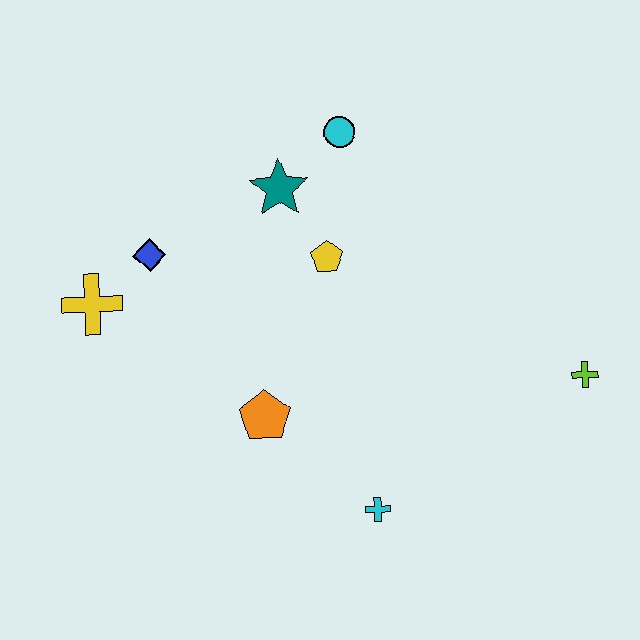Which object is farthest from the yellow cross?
The lime cross is farthest from the yellow cross.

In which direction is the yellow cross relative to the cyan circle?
The yellow cross is to the left of the cyan circle.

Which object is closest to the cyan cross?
The orange pentagon is closest to the cyan cross.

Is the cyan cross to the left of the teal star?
No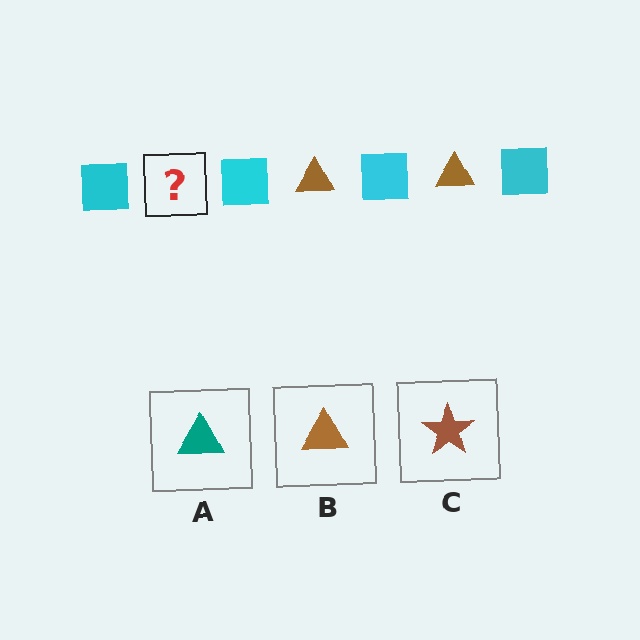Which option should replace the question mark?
Option B.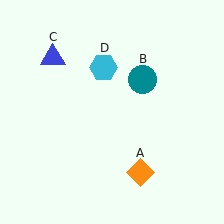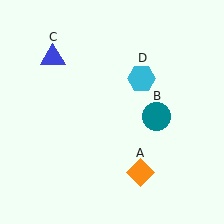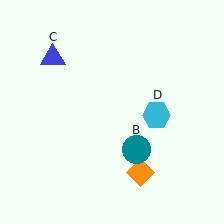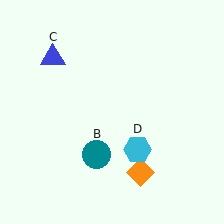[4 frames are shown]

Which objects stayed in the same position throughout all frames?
Orange diamond (object A) and blue triangle (object C) remained stationary.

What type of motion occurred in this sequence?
The teal circle (object B), cyan hexagon (object D) rotated clockwise around the center of the scene.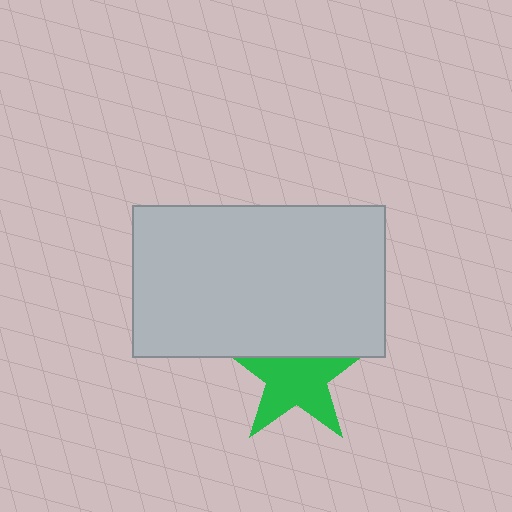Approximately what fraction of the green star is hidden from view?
Roughly 31% of the green star is hidden behind the light gray rectangle.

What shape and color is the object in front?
The object in front is a light gray rectangle.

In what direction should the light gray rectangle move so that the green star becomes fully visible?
The light gray rectangle should move up. That is the shortest direction to clear the overlap and leave the green star fully visible.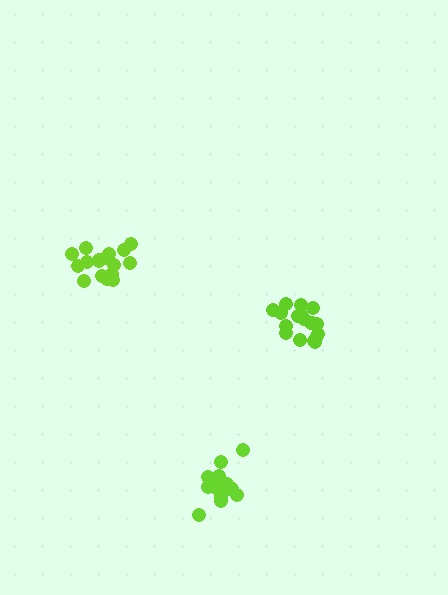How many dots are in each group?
Group 1: 17 dots, Group 2: 16 dots, Group 3: 17 dots (50 total).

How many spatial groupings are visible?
There are 3 spatial groupings.